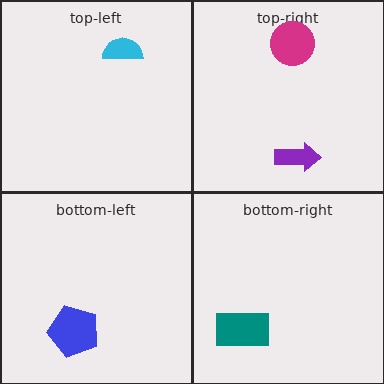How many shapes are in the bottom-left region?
1.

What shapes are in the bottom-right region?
The teal rectangle.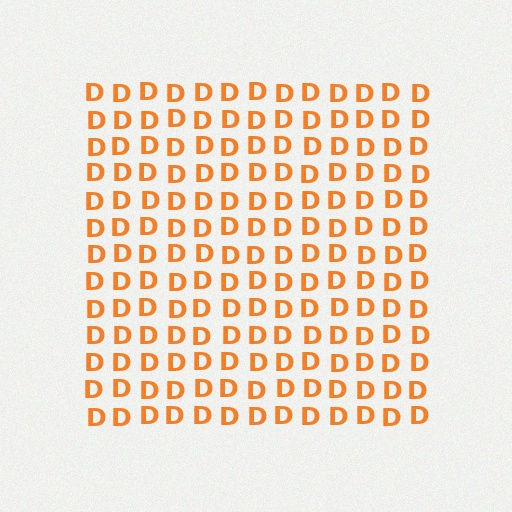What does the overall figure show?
The overall figure shows a square.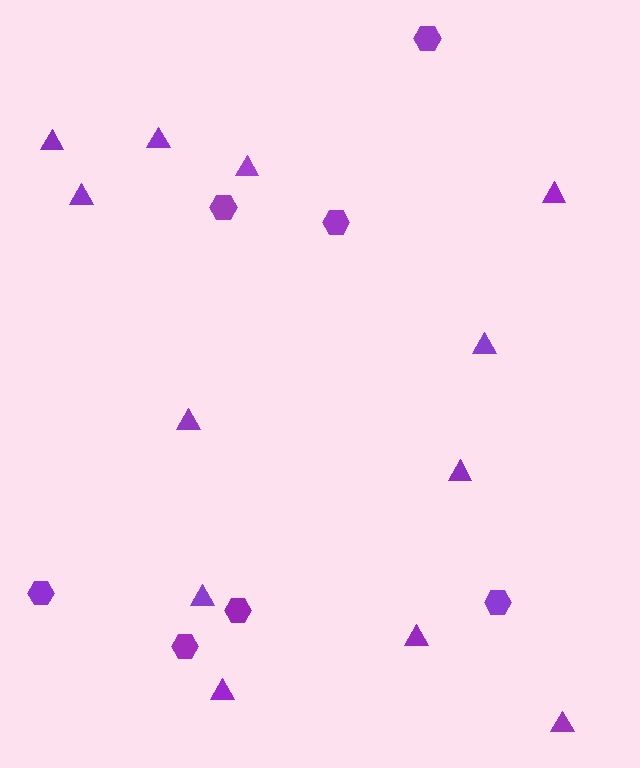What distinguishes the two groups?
There are 2 groups: one group of triangles (12) and one group of hexagons (7).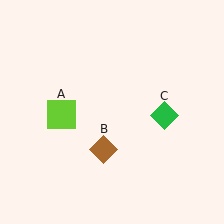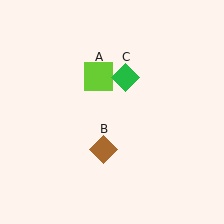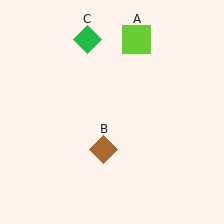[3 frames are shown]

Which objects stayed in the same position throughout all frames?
Brown diamond (object B) remained stationary.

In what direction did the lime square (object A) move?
The lime square (object A) moved up and to the right.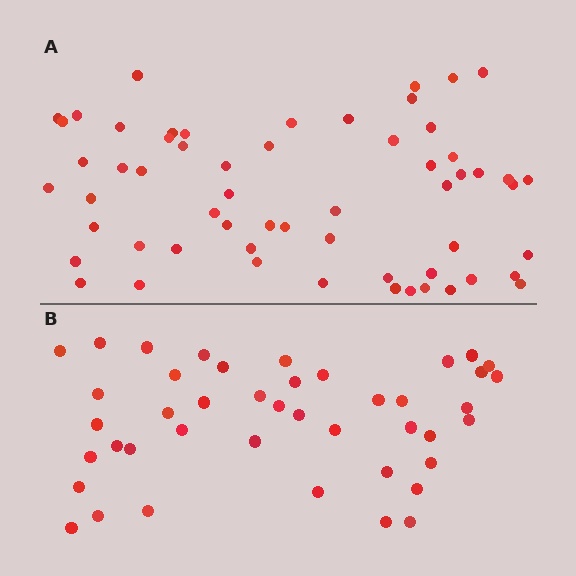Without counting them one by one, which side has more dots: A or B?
Region A (the top region) has more dots.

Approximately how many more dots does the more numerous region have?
Region A has approximately 15 more dots than region B.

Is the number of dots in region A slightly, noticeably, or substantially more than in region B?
Region A has noticeably more, but not dramatically so. The ratio is roughly 1.4 to 1.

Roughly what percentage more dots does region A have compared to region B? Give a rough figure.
About 35% more.